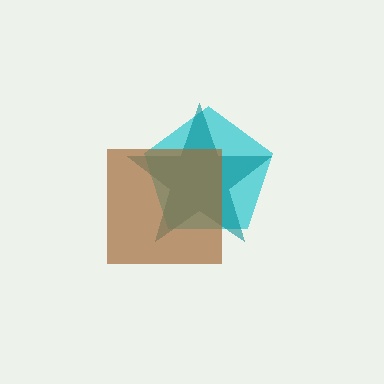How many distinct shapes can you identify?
There are 3 distinct shapes: a cyan pentagon, a teal star, a brown square.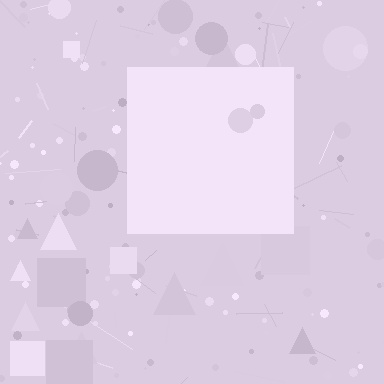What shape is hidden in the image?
A square is hidden in the image.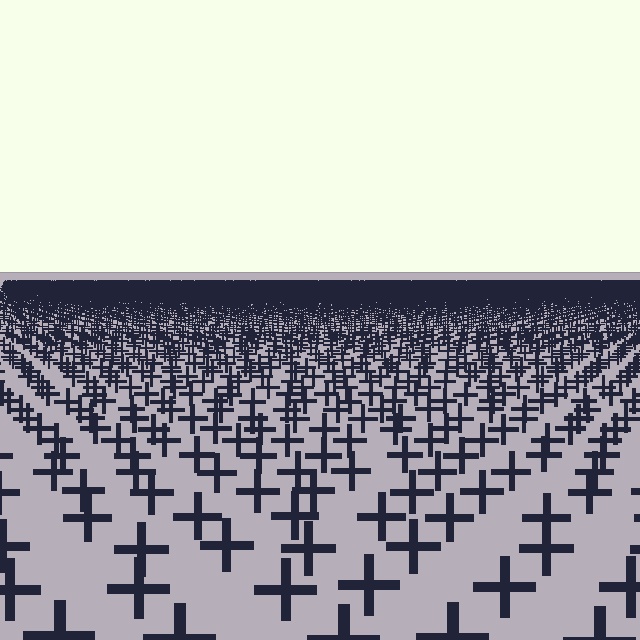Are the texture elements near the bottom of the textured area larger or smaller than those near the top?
Larger. Near the bottom, elements are closer to the viewer and appear at a bigger on-screen size.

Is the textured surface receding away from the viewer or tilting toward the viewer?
The surface is receding away from the viewer. Texture elements get smaller and denser toward the top.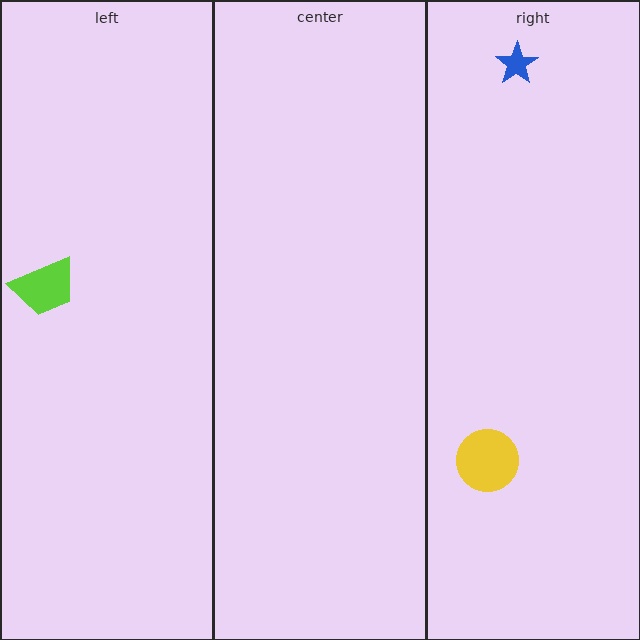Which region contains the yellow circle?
The right region.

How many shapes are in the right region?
2.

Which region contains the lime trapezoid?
The left region.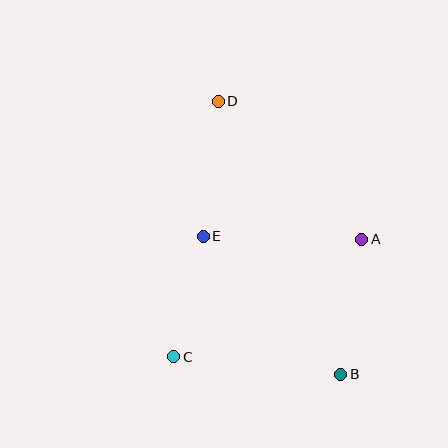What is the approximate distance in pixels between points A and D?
The distance between A and D is approximately 199 pixels.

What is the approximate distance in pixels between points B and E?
The distance between B and E is approximately 195 pixels.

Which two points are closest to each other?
Points C and E are closest to each other.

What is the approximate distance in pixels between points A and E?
The distance between A and E is approximately 159 pixels.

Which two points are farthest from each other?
Points B and D are farthest from each other.